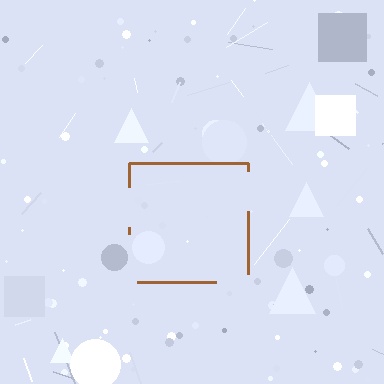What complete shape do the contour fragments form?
The contour fragments form a square.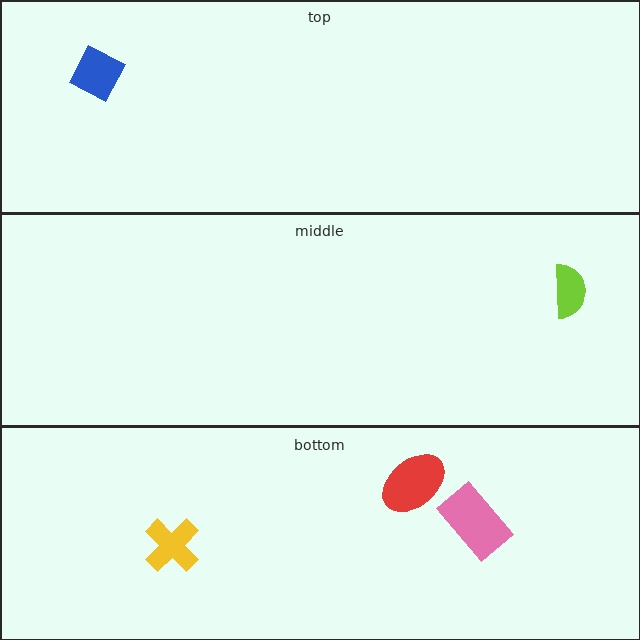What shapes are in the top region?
The blue diamond.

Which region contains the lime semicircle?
The middle region.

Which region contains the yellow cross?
The bottom region.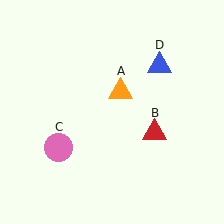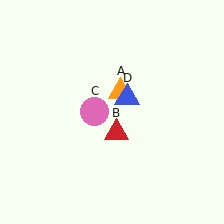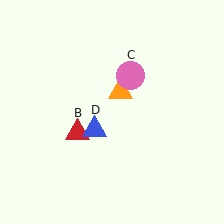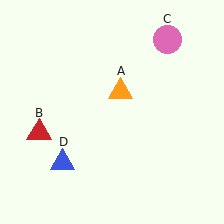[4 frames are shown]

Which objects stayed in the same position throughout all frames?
Orange triangle (object A) remained stationary.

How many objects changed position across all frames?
3 objects changed position: red triangle (object B), pink circle (object C), blue triangle (object D).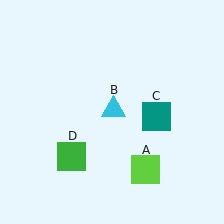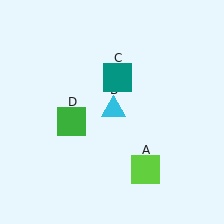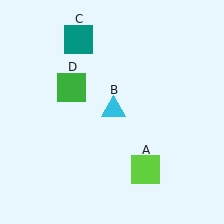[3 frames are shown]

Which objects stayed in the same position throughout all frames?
Lime square (object A) and cyan triangle (object B) remained stationary.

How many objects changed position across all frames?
2 objects changed position: teal square (object C), green square (object D).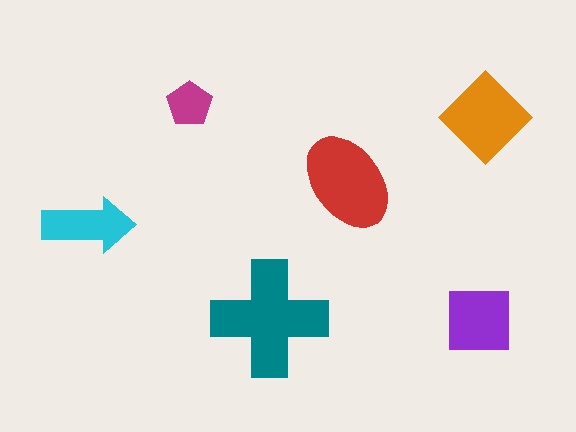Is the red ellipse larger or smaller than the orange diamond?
Larger.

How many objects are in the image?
There are 6 objects in the image.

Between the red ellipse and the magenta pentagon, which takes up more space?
The red ellipse.